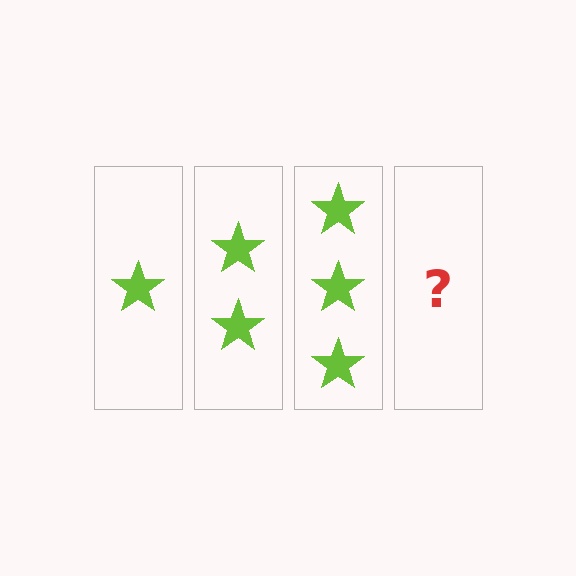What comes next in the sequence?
The next element should be 4 stars.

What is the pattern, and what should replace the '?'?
The pattern is that each step adds one more star. The '?' should be 4 stars.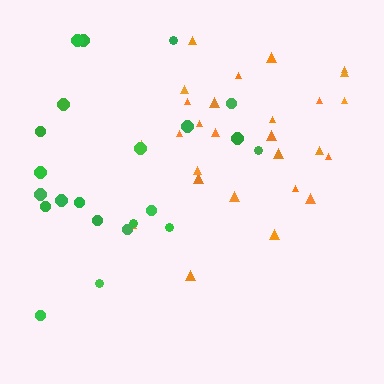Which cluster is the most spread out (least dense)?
Green.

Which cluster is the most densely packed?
Orange.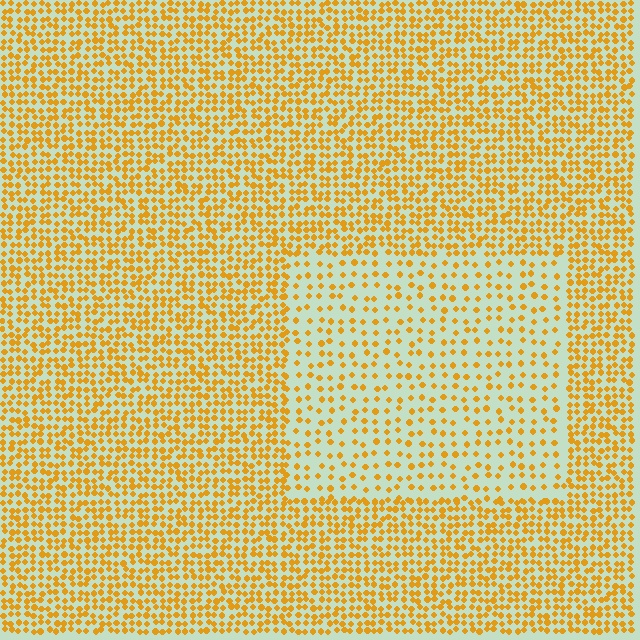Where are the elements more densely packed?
The elements are more densely packed outside the rectangle boundary.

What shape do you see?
I see a rectangle.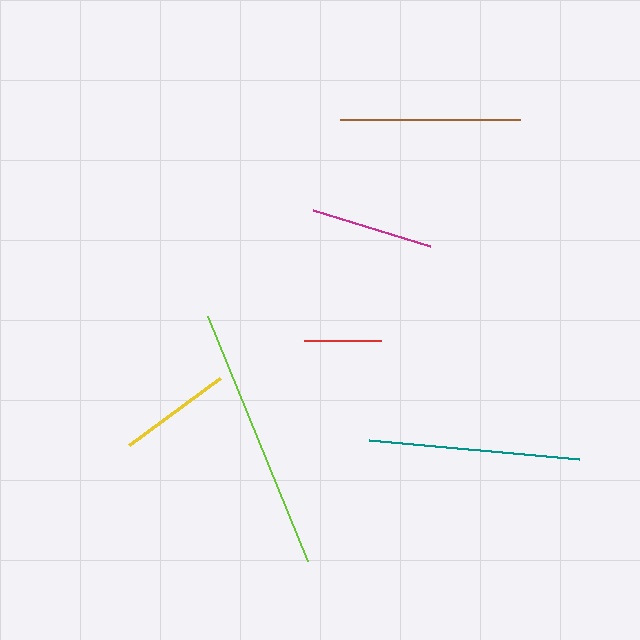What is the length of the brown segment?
The brown segment is approximately 180 pixels long.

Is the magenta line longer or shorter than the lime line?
The lime line is longer than the magenta line.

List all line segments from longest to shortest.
From longest to shortest: lime, teal, brown, magenta, yellow, red.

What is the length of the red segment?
The red segment is approximately 76 pixels long.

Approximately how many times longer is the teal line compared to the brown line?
The teal line is approximately 1.2 times the length of the brown line.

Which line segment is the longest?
The lime line is the longest at approximately 265 pixels.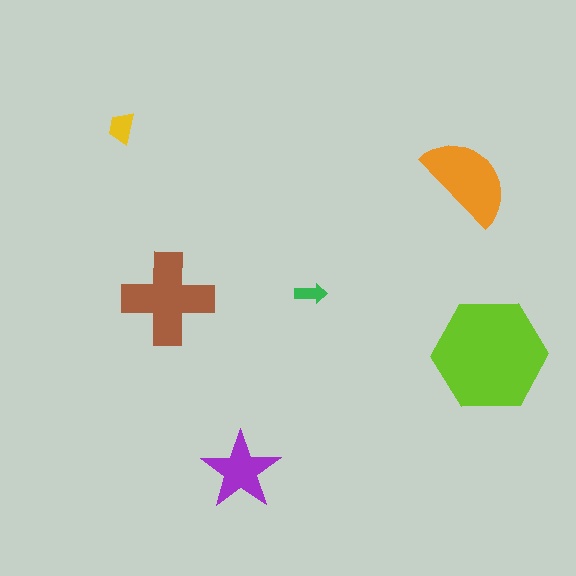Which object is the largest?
The lime hexagon.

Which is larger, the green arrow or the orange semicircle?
The orange semicircle.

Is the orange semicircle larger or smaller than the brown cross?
Smaller.